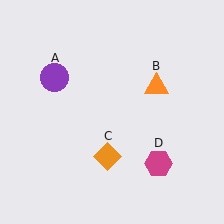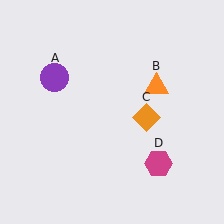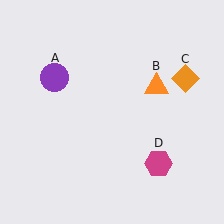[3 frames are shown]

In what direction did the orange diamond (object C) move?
The orange diamond (object C) moved up and to the right.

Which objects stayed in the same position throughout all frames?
Purple circle (object A) and orange triangle (object B) and magenta hexagon (object D) remained stationary.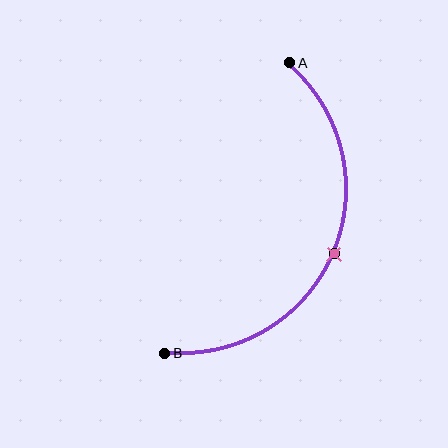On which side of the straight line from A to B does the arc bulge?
The arc bulges to the right of the straight line connecting A and B.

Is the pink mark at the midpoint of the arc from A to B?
Yes. The pink mark lies on the arc at equal arc-length from both A and B — it is the arc midpoint.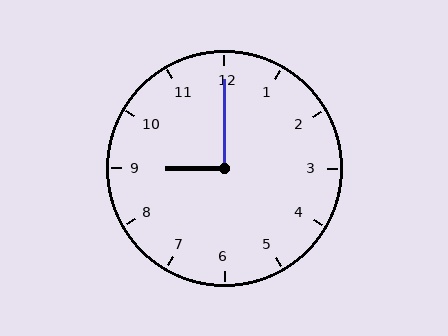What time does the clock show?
9:00.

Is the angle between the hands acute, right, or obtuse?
It is right.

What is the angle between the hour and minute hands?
Approximately 90 degrees.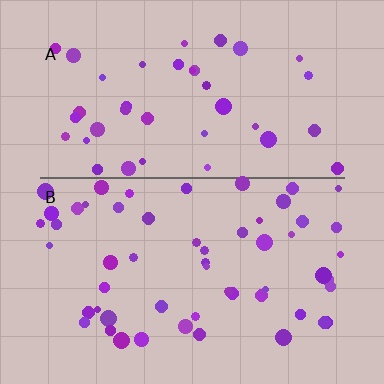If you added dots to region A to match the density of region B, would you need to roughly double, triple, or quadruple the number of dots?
Approximately double.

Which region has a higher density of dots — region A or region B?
B (the bottom).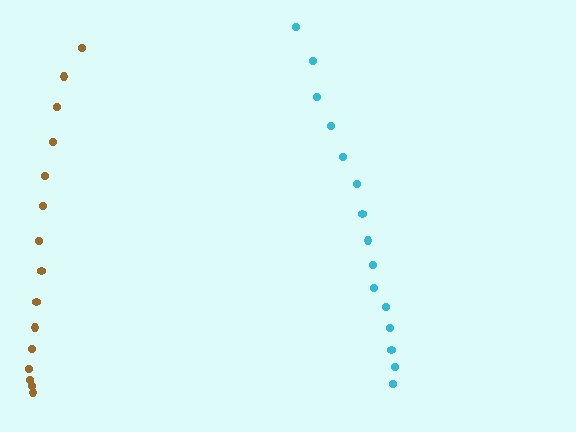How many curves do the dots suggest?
There are 2 distinct paths.